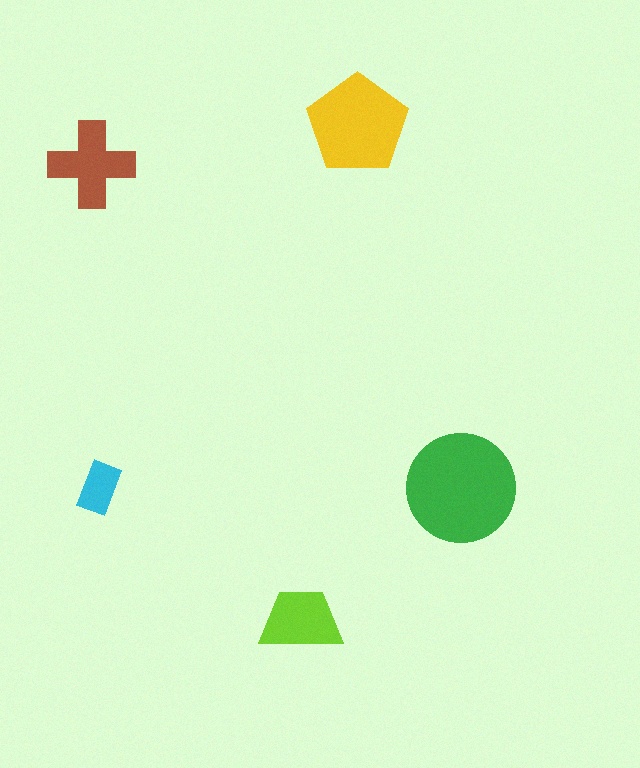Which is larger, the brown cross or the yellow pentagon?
The yellow pentagon.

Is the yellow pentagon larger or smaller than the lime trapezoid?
Larger.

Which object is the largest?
The green circle.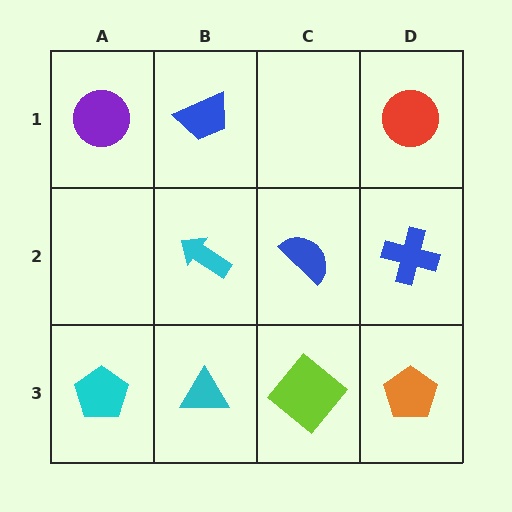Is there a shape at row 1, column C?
No, that cell is empty.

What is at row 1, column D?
A red circle.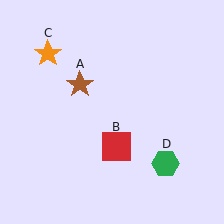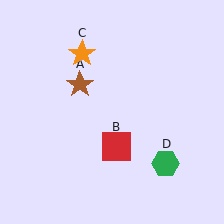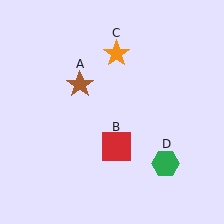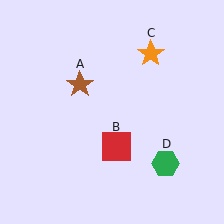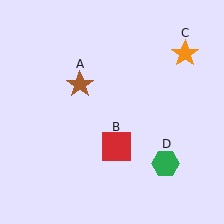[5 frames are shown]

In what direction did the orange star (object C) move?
The orange star (object C) moved right.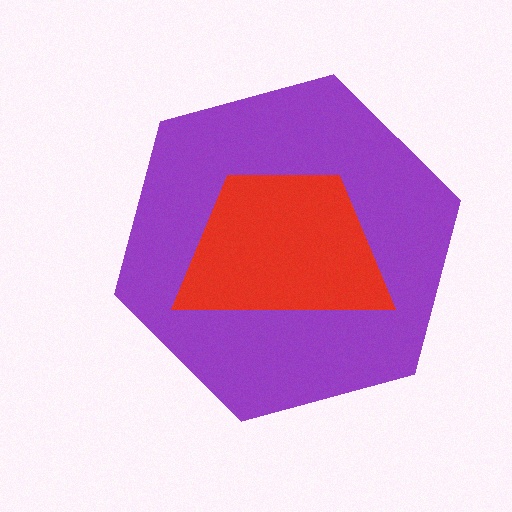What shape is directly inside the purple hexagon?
The red trapezoid.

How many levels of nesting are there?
2.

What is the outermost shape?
The purple hexagon.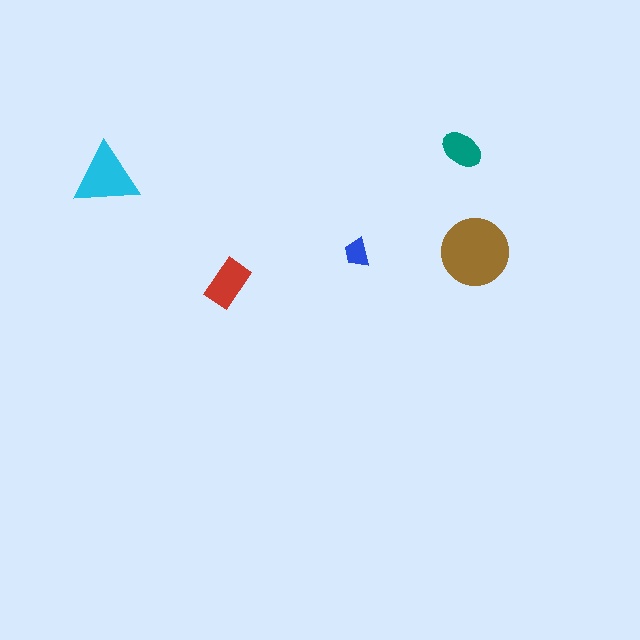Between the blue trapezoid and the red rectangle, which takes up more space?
The red rectangle.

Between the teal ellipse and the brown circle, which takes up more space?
The brown circle.